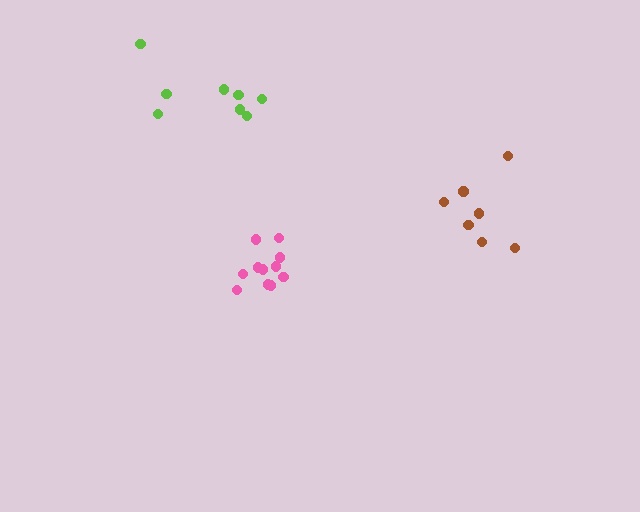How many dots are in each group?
Group 1: 8 dots, Group 2: 7 dots, Group 3: 11 dots (26 total).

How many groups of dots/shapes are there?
There are 3 groups.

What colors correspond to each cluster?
The clusters are colored: lime, brown, pink.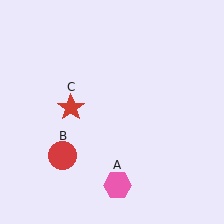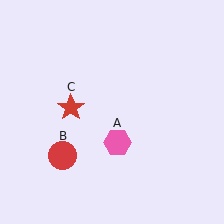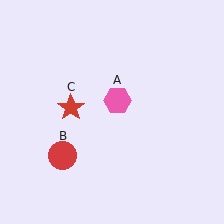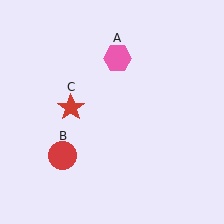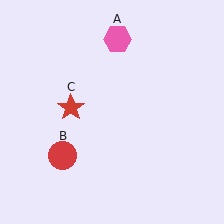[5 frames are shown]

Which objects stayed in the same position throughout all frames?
Red circle (object B) and red star (object C) remained stationary.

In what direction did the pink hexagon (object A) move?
The pink hexagon (object A) moved up.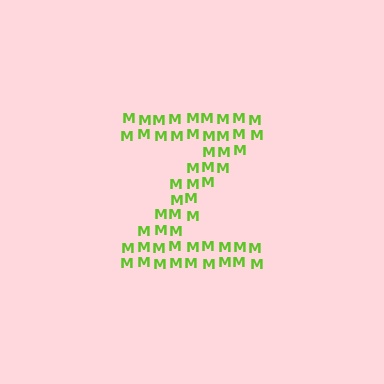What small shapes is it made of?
It is made of small letter M's.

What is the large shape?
The large shape is the letter Z.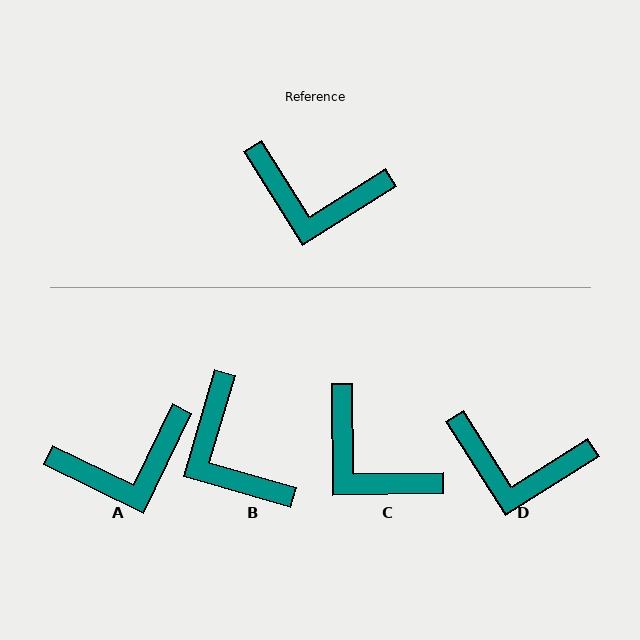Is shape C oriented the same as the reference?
No, it is off by about 32 degrees.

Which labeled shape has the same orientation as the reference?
D.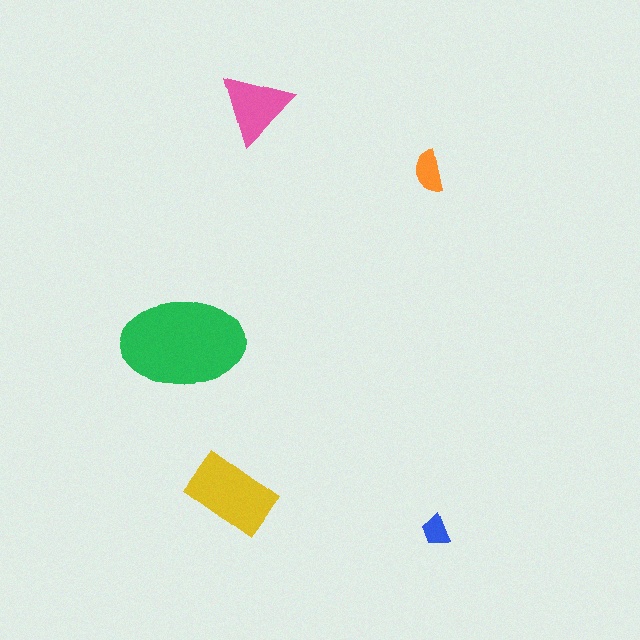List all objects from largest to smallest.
The green ellipse, the yellow rectangle, the pink triangle, the orange semicircle, the blue trapezoid.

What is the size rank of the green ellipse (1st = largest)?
1st.